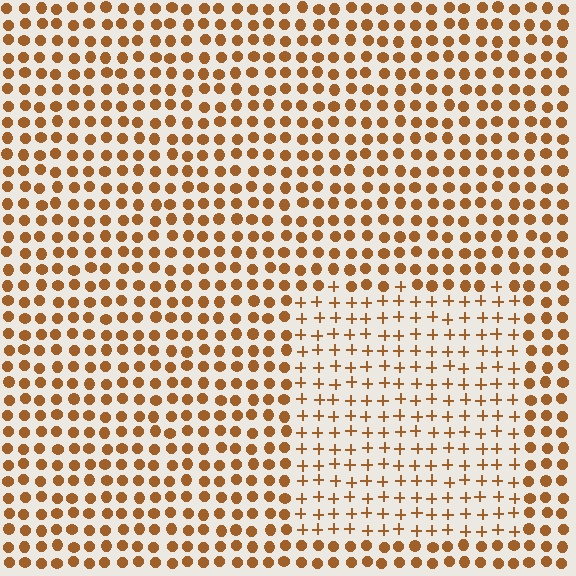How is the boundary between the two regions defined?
The boundary is defined by a change in element shape: plus signs inside vs. circles outside. All elements share the same color and spacing.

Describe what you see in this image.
The image is filled with small brown elements arranged in a uniform grid. A rectangle-shaped region contains plus signs, while the surrounding area contains circles. The boundary is defined purely by the change in element shape.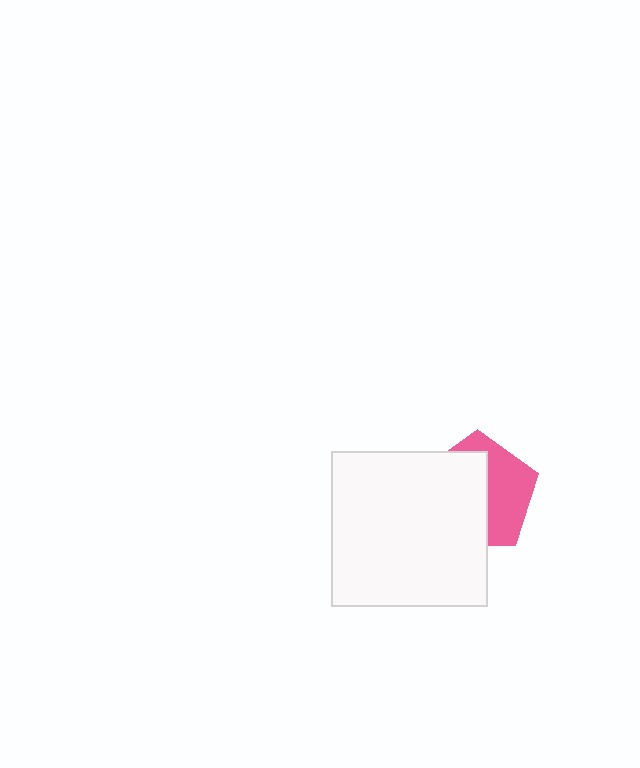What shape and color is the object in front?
The object in front is a white square.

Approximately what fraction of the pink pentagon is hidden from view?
Roughly 56% of the pink pentagon is hidden behind the white square.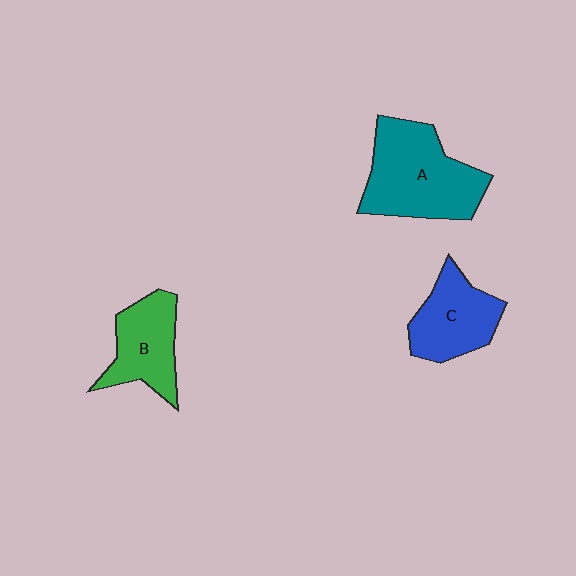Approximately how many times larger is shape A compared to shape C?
Approximately 1.5 times.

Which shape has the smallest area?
Shape B (green).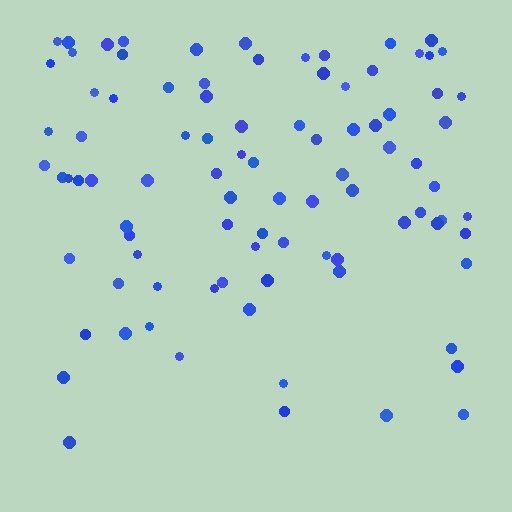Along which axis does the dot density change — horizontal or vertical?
Vertical.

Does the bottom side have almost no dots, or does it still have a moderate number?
Still a moderate number, just noticeably fewer than the top.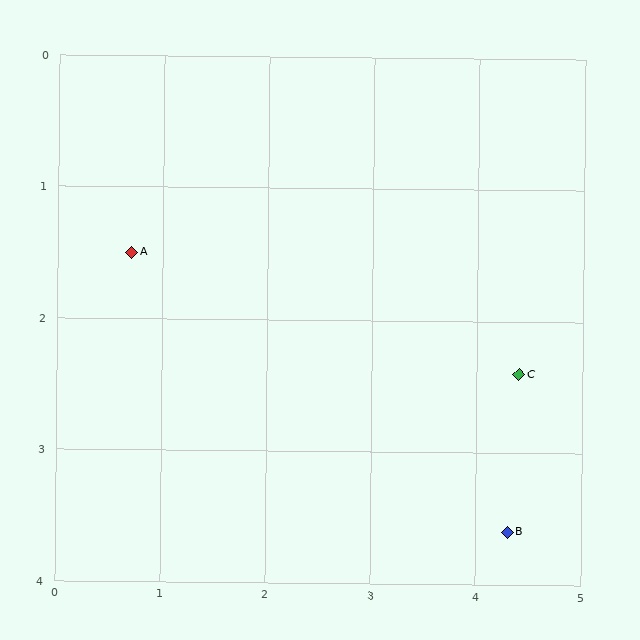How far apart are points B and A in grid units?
Points B and A are about 4.2 grid units apart.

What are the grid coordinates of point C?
Point C is at approximately (4.4, 2.4).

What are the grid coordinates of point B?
Point B is at approximately (4.3, 3.6).